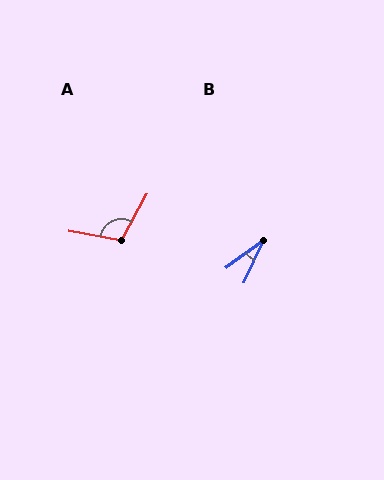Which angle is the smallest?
B, at approximately 29 degrees.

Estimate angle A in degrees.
Approximately 108 degrees.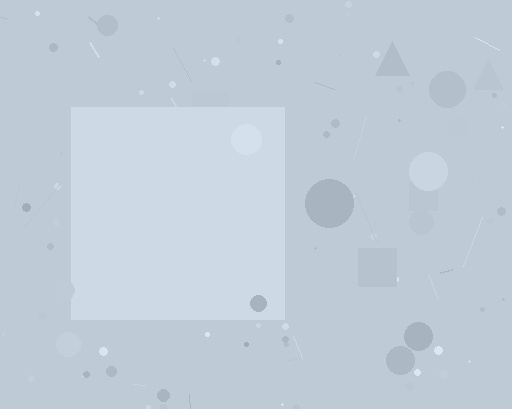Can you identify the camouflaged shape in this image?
The camouflaged shape is a square.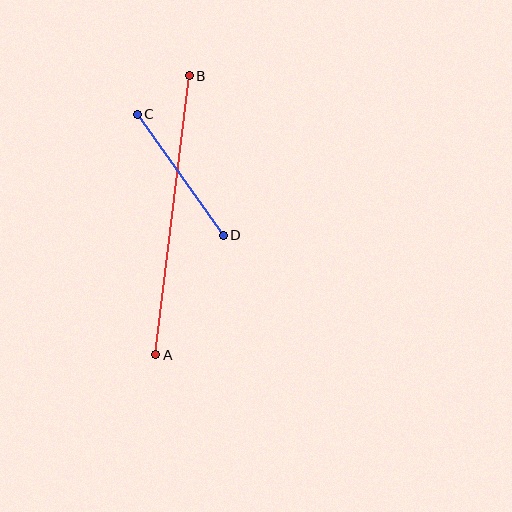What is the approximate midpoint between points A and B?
The midpoint is at approximately (172, 215) pixels.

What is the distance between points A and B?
The distance is approximately 281 pixels.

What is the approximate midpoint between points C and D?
The midpoint is at approximately (180, 175) pixels.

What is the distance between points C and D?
The distance is approximately 148 pixels.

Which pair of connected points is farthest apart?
Points A and B are farthest apart.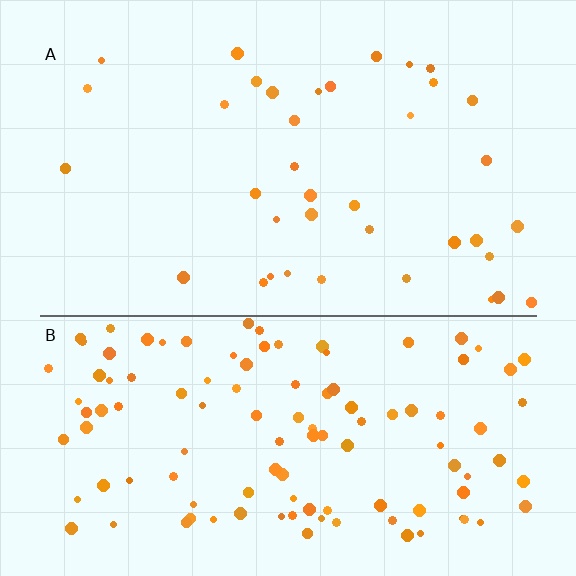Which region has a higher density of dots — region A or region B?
B (the bottom).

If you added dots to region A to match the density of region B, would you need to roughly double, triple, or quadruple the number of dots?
Approximately triple.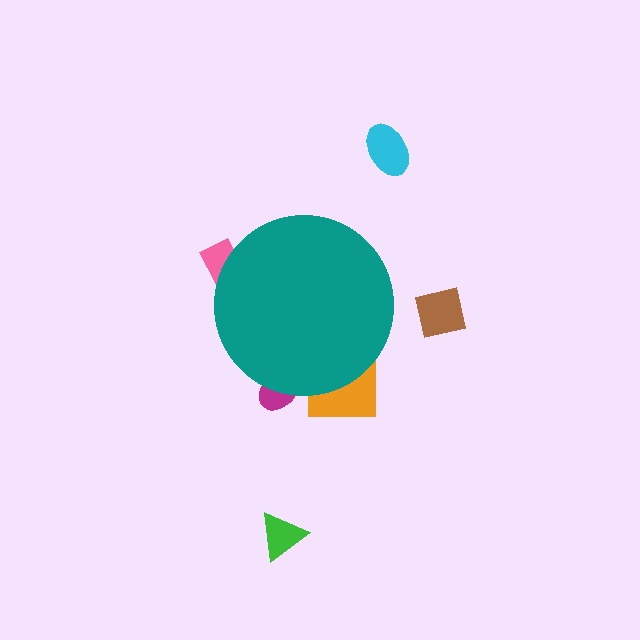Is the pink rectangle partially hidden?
Yes, the pink rectangle is partially hidden behind the teal circle.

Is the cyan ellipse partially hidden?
No, the cyan ellipse is fully visible.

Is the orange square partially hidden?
Yes, the orange square is partially hidden behind the teal circle.